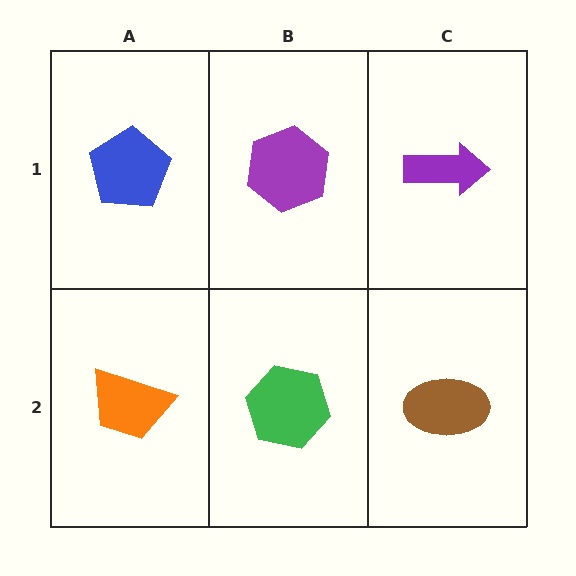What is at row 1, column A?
A blue pentagon.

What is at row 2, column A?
An orange trapezoid.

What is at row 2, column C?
A brown ellipse.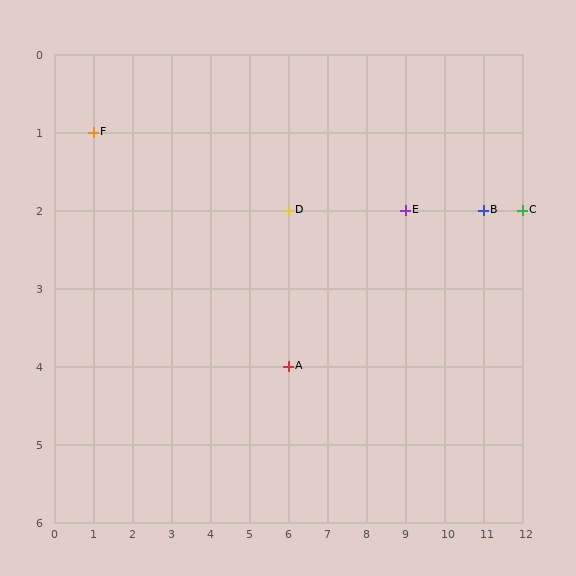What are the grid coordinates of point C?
Point C is at grid coordinates (12, 2).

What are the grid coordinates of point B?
Point B is at grid coordinates (11, 2).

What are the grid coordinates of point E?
Point E is at grid coordinates (9, 2).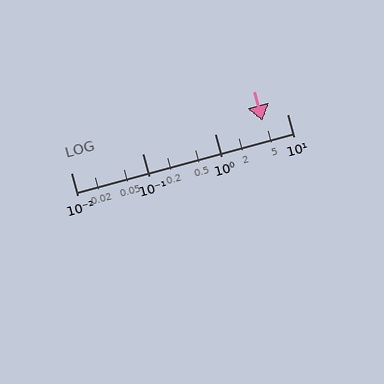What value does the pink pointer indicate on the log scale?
The pointer indicates approximately 4.5.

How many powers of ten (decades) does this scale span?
The scale spans 3 decades, from 0.01 to 10.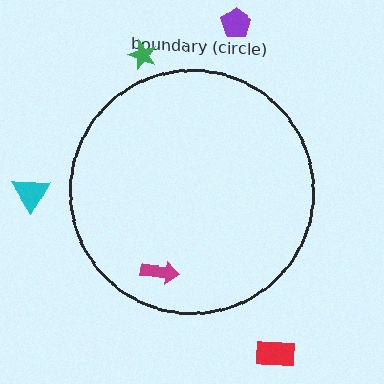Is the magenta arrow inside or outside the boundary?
Inside.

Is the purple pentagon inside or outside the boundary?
Outside.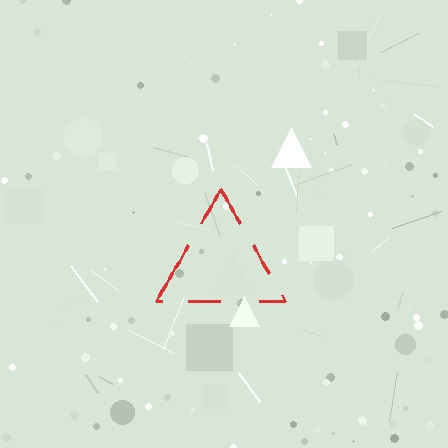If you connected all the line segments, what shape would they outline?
They would outline a triangle.